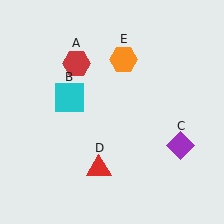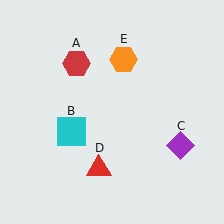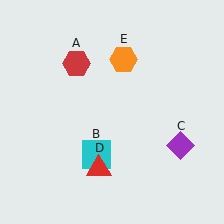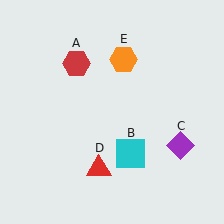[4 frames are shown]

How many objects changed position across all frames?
1 object changed position: cyan square (object B).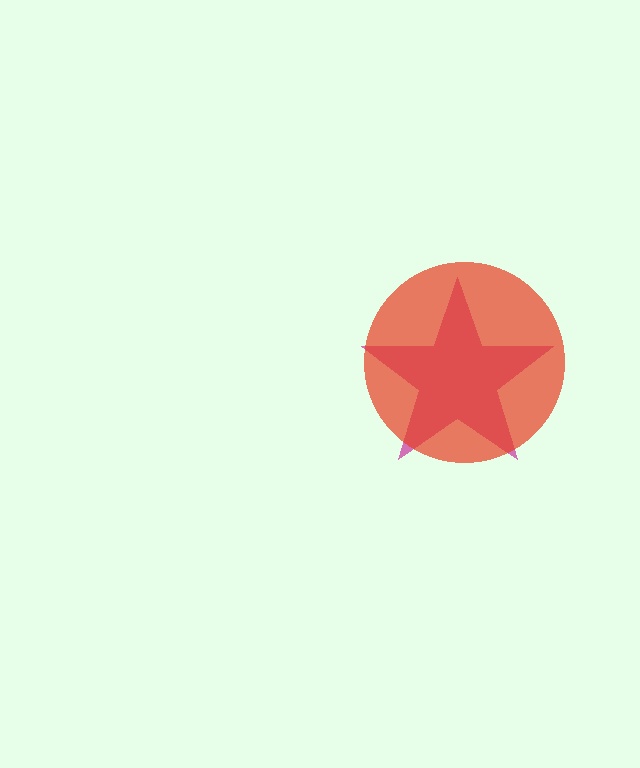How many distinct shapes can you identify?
There are 2 distinct shapes: a magenta star, a red circle.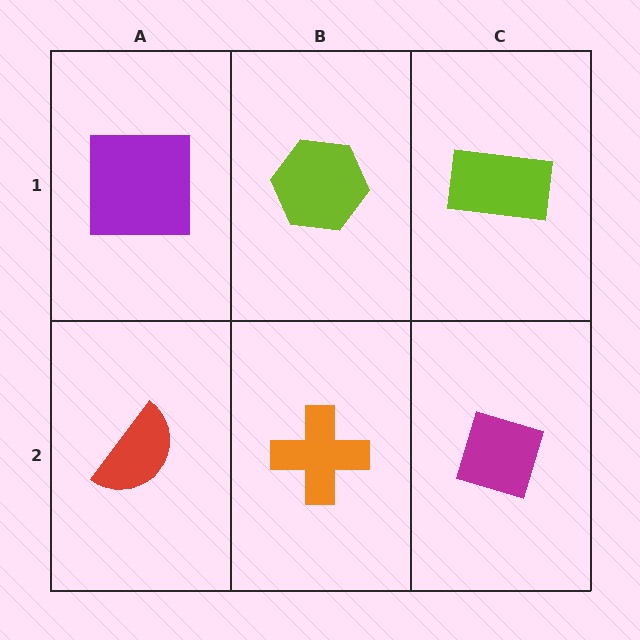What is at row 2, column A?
A red semicircle.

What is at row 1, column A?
A purple square.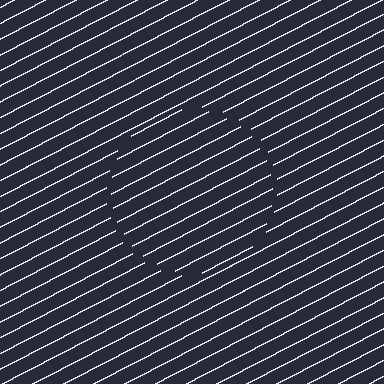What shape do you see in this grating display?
An illusory circle. The interior of the shape contains the same grating, shifted by half a period — the contour is defined by the phase discontinuity where line-ends from the inner and outer gratings abut.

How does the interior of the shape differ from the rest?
The interior of the shape contains the same grating, shifted by half a period — the contour is defined by the phase discontinuity where line-ends from the inner and outer gratings abut.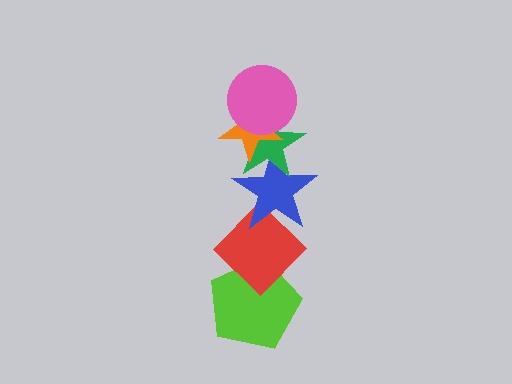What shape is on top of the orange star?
The pink circle is on top of the orange star.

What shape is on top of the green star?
The orange star is on top of the green star.